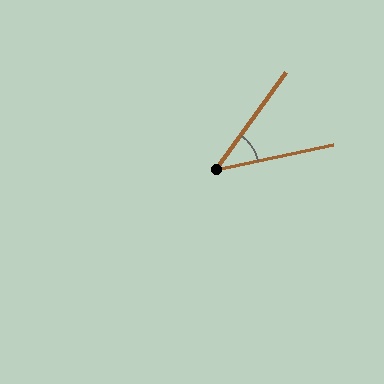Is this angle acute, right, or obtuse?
It is acute.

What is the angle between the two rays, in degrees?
Approximately 42 degrees.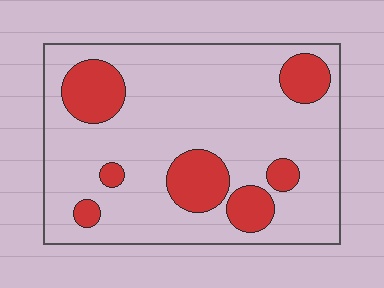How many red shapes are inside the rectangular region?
7.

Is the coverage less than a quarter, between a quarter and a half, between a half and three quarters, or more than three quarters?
Less than a quarter.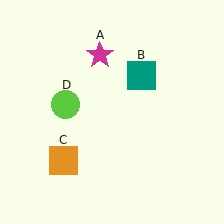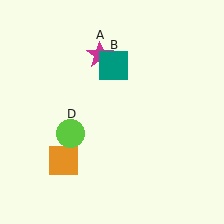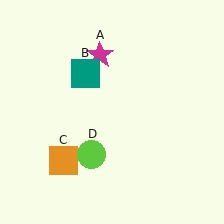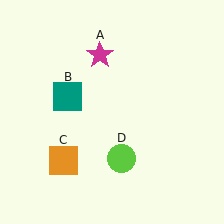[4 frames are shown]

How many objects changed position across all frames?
2 objects changed position: teal square (object B), lime circle (object D).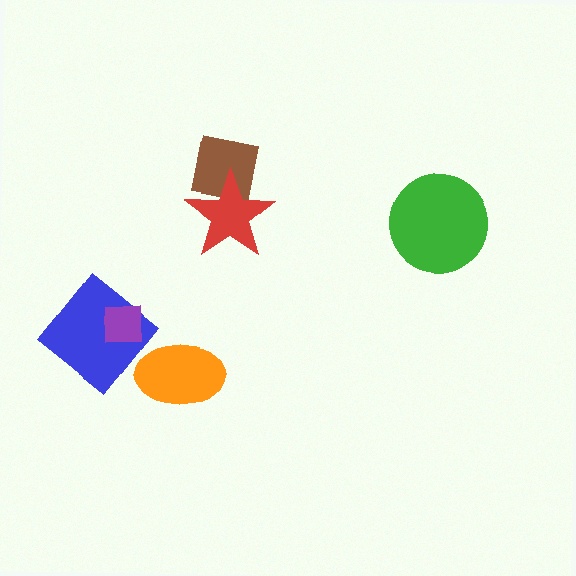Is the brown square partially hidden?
Yes, it is partially covered by another shape.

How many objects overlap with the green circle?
0 objects overlap with the green circle.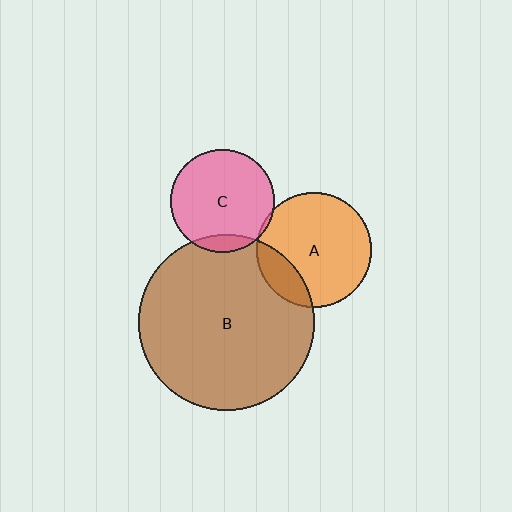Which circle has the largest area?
Circle B (brown).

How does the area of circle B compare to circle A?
Approximately 2.3 times.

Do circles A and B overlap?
Yes.